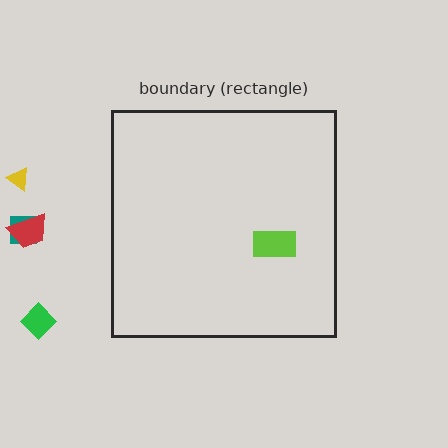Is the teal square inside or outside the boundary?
Outside.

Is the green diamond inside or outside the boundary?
Outside.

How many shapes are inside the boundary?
1 inside, 4 outside.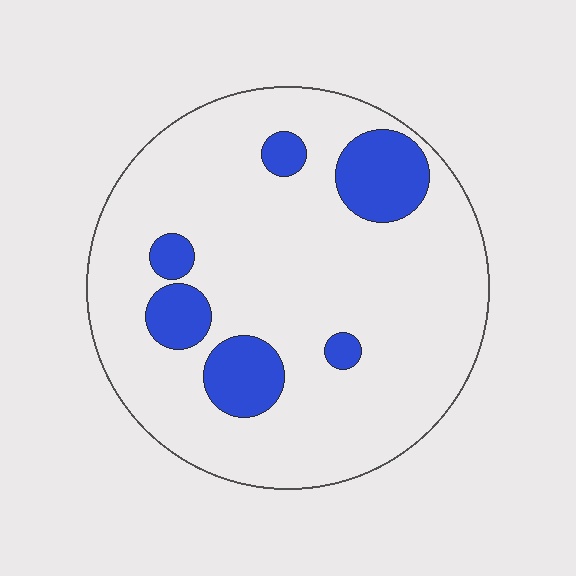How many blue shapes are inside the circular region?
6.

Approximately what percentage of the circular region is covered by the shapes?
Approximately 15%.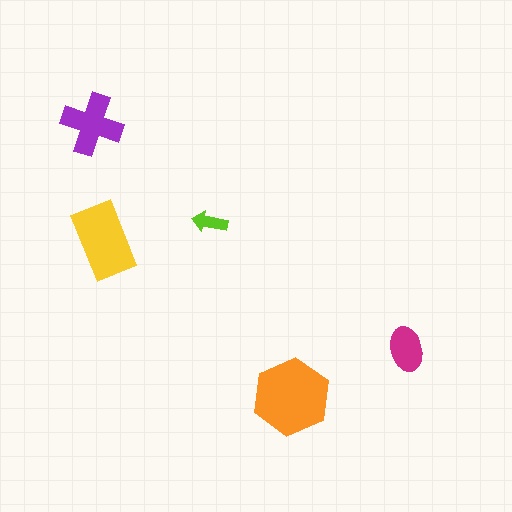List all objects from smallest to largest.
The lime arrow, the magenta ellipse, the purple cross, the yellow rectangle, the orange hexagon.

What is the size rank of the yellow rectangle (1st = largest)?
2nd.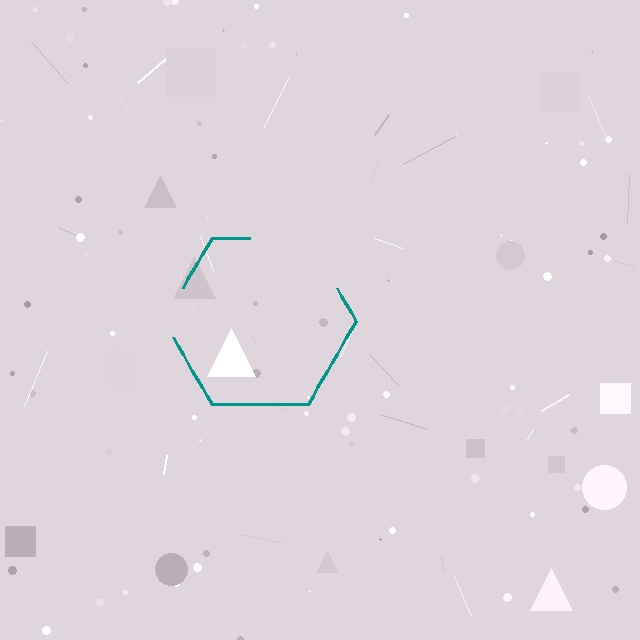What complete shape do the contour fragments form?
The contour fragments form a hexagon.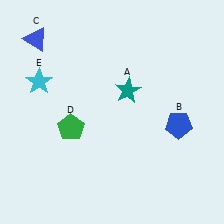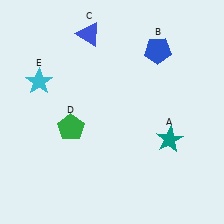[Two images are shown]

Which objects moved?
The objects that moved are: the teal star (A), the blue pentagon (B), the blue triangle (C).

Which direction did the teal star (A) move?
The teal star (A) moved down.